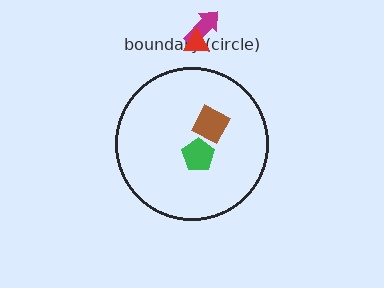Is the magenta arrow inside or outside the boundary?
Outside.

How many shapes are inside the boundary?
2 inside, 2 outside.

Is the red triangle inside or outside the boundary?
Outside.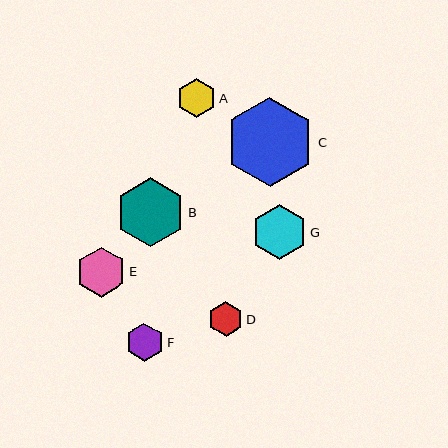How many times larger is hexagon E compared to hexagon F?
Hexagon E is approximately 1.3 times the size of hexagon F.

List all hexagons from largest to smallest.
From largest to smallest: C, B, G, E, A, F, D.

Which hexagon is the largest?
Hexagon C is the largest with a size of approximately 89 pixels.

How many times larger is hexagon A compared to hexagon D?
Hexagon A is approximately 1.1 times the size of hexagon D.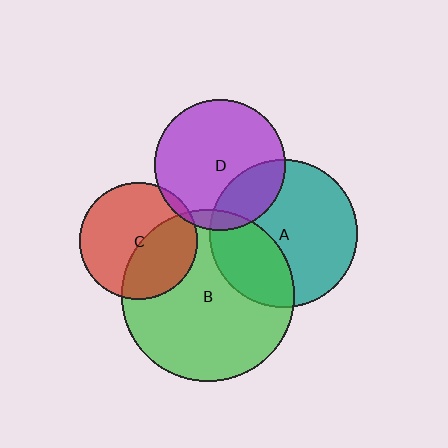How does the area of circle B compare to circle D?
Approximately 1.7 times.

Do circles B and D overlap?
Yes.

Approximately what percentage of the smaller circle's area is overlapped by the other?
Approximately 10%.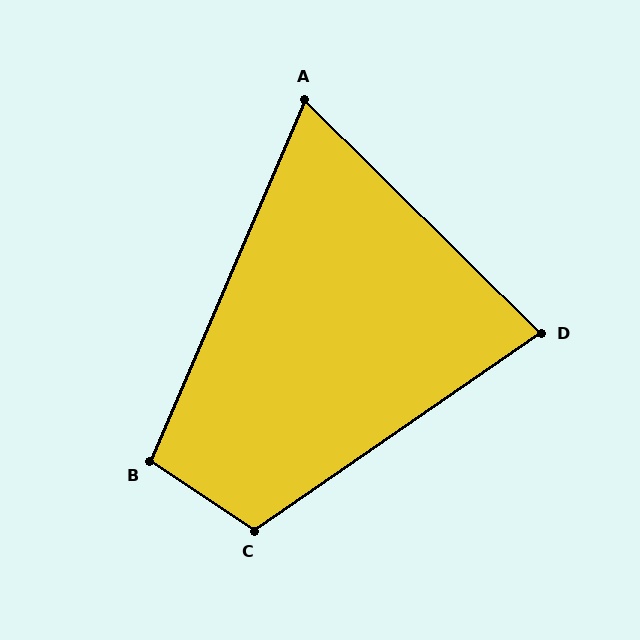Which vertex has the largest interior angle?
C, at approximately 112 degrees.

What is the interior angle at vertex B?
Approximately 101 degrees (obtuse).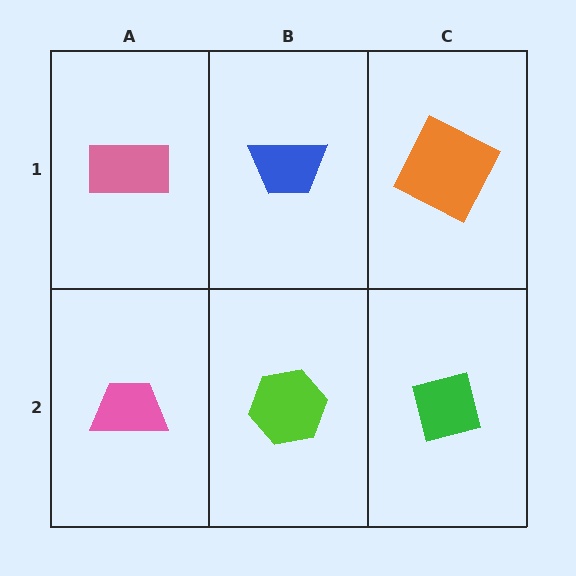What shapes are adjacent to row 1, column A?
A pink trapezoid (row 2, column A), a blue trapezoid (row 1, column B).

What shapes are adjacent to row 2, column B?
A blue trapezoid (row 1, column B), a pink trapezoid (row 2, column A), a green square (row 2, column C).